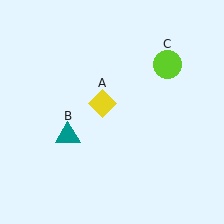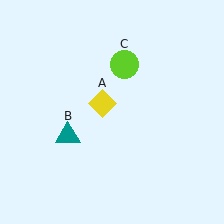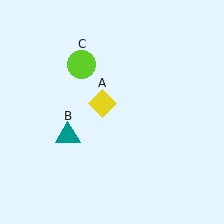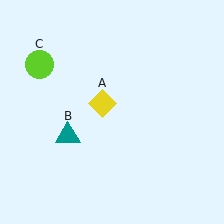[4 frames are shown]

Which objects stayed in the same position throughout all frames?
Yellow diamond (object A) and teal triangle (object B) remained stationary.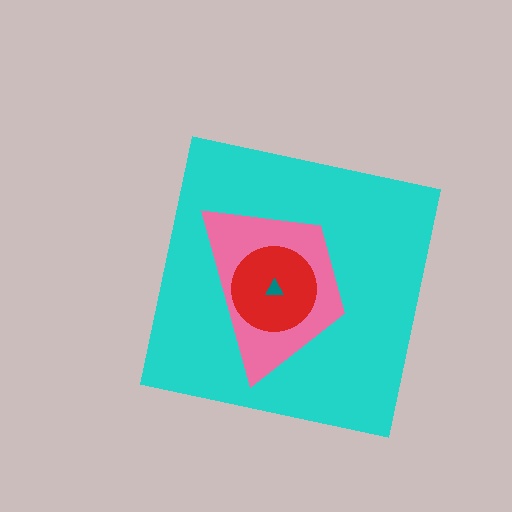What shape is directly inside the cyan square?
The pink trapezoid.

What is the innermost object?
The teal triangle.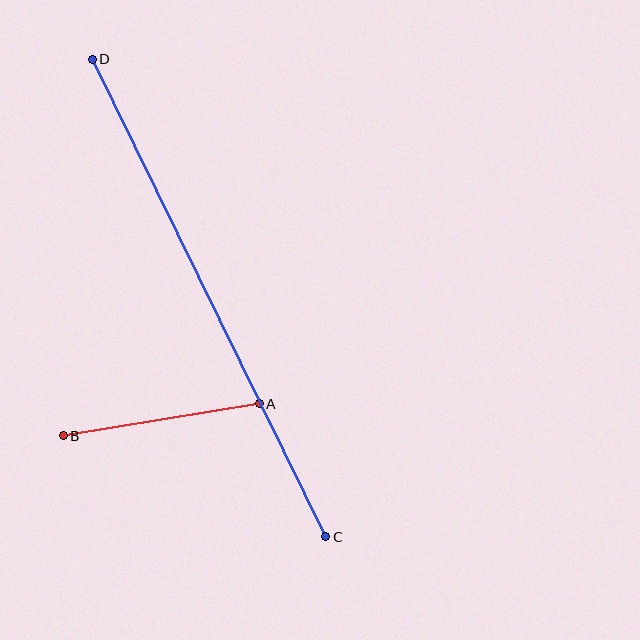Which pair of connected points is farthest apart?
Points C and D are farthest apart.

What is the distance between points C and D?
The distance is approximately 531 pixels.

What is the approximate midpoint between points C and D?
The midpoint is at approximately (209, 298) pixels.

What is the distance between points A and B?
The distance is approximately 199 pixels.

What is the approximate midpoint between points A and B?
The midpoint is at approximately (161, 420) pixels.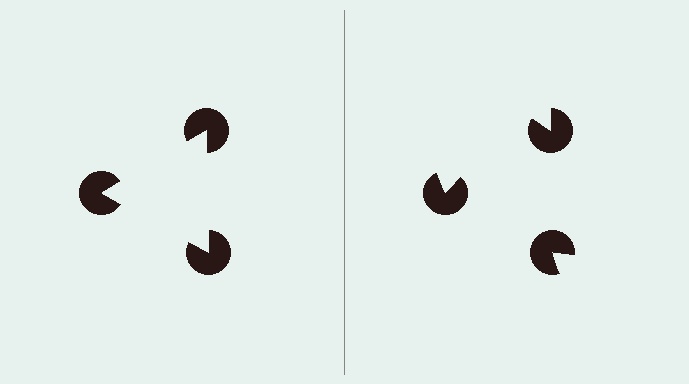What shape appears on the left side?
An illusory triangle.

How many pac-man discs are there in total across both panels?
6 — 3 on each side.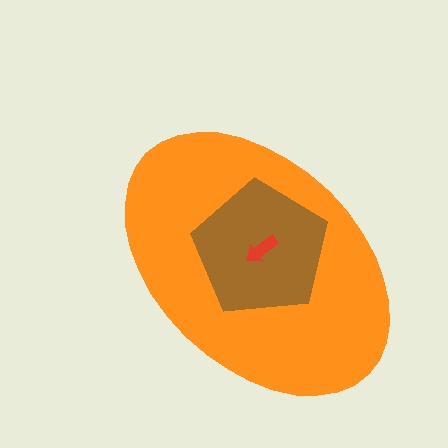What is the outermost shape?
The orange ellipse.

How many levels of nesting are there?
3.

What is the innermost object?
The red arrow.